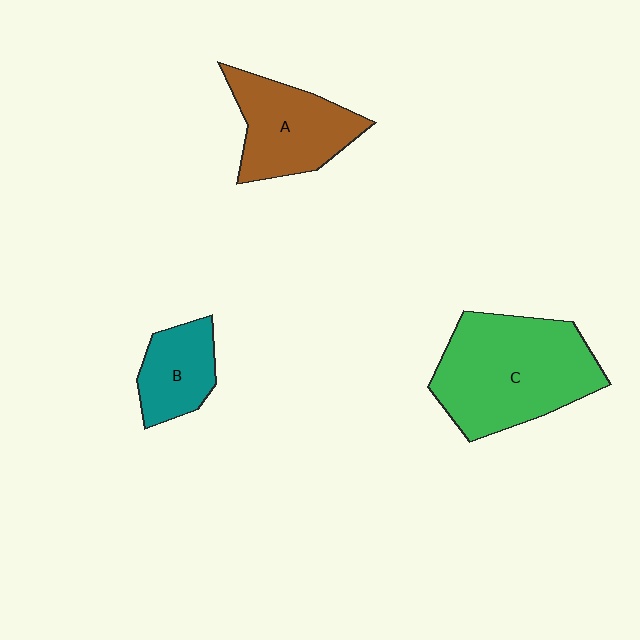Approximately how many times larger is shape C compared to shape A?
Approximately 1.6 times.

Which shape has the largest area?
Shape C (green).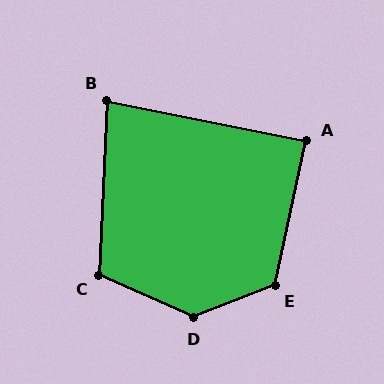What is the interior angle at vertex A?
Approximately 89 degrees (approximately right).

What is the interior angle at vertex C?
Approximately 111 degrees (obtuse).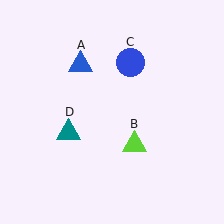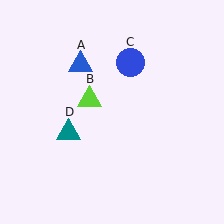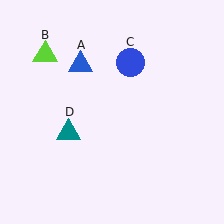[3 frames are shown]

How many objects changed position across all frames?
1 object changed position: lime triangle (object B).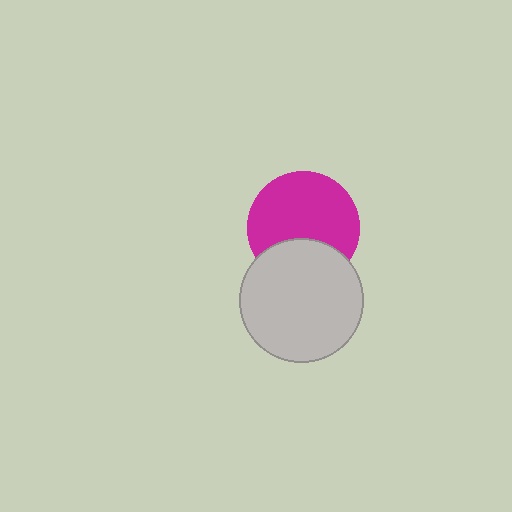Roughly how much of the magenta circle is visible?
Most of it is visible (roughly 69%).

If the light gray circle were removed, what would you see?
You would see the complete magenta circle.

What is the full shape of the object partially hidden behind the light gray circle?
The partially hidden object is a magenta circle.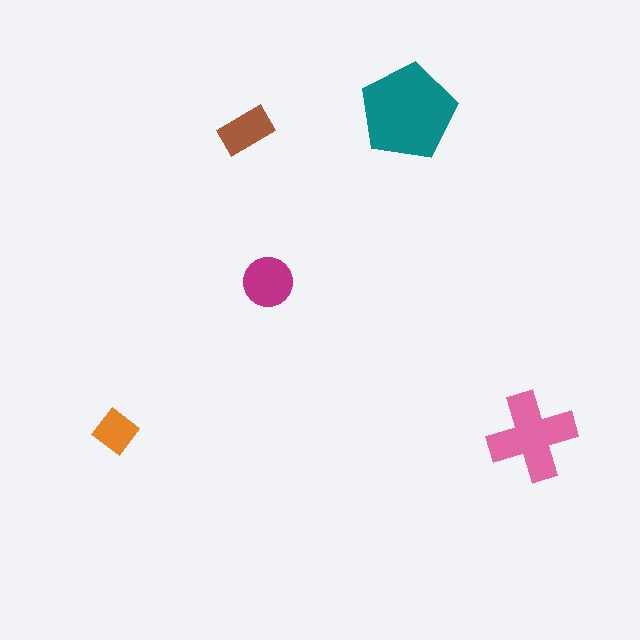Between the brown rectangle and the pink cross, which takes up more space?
The pink cross.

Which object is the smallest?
The orange diamond.